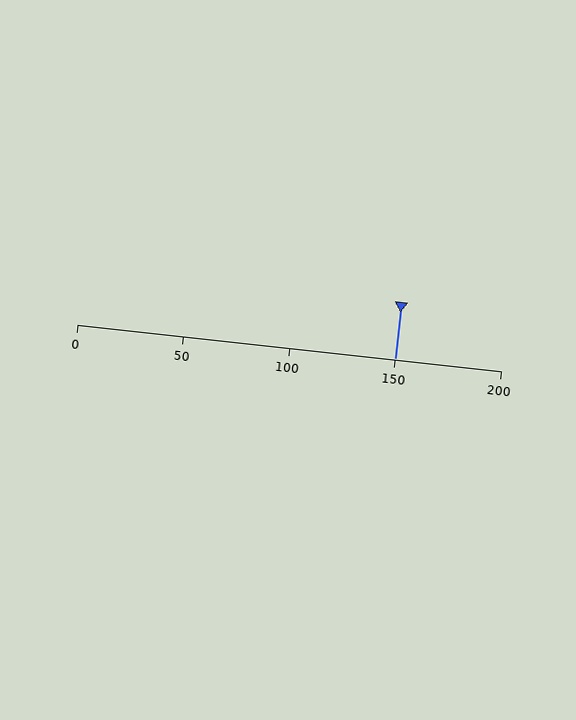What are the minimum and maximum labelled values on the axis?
The axis runs from 0 to 200.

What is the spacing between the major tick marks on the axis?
The major ticks are spaced 50 apart.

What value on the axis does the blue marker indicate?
The marker indicates approximately 150.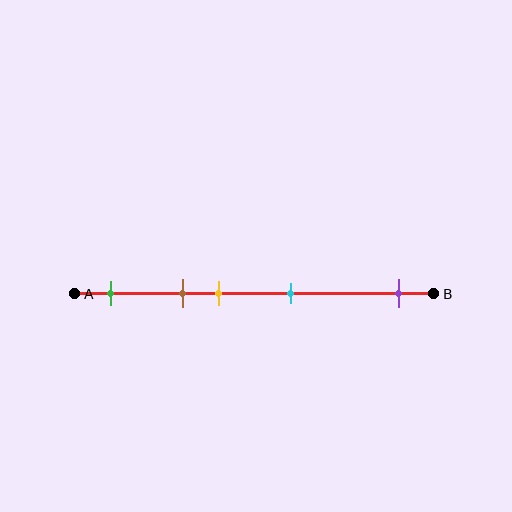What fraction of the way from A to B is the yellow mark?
The yellow mark is approximately 40% (0.4) of the way from A to B.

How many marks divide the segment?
There are 5 marks dividing the segment.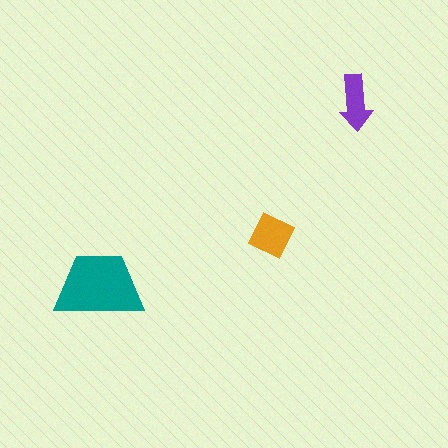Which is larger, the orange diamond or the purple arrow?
The orange diamond.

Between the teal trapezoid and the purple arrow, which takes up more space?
The teal trapezoid.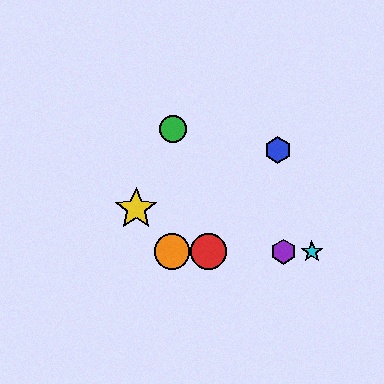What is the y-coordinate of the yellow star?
The yellow star is at y≈209.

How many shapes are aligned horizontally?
4 shapes (the red circle, the purple hexagon, the orange circle, the cyan star) are aligned horizontally.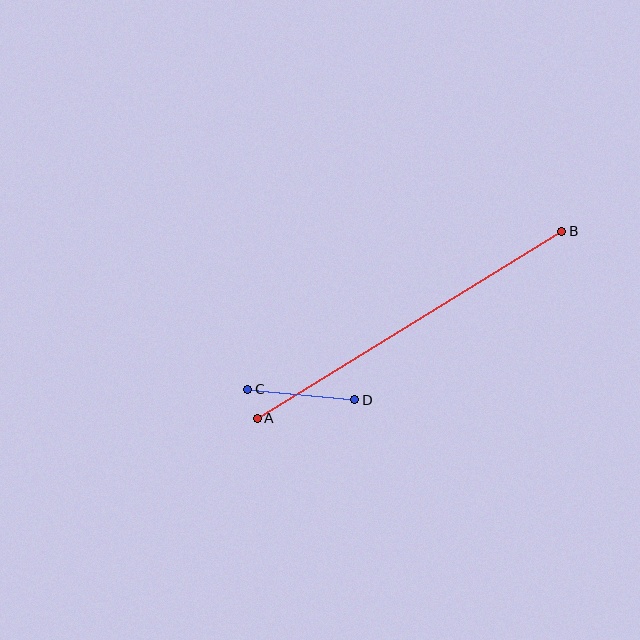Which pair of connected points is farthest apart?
Points A and B are farthest apart.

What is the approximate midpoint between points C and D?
The midpoint is at approximately (301, 394) pixels.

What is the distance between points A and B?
The distance is approximately 357 pixels.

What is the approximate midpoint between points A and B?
The midpoint is at approximately (409, 325) pixels.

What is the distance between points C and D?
The distance is approximately 108 pixels.